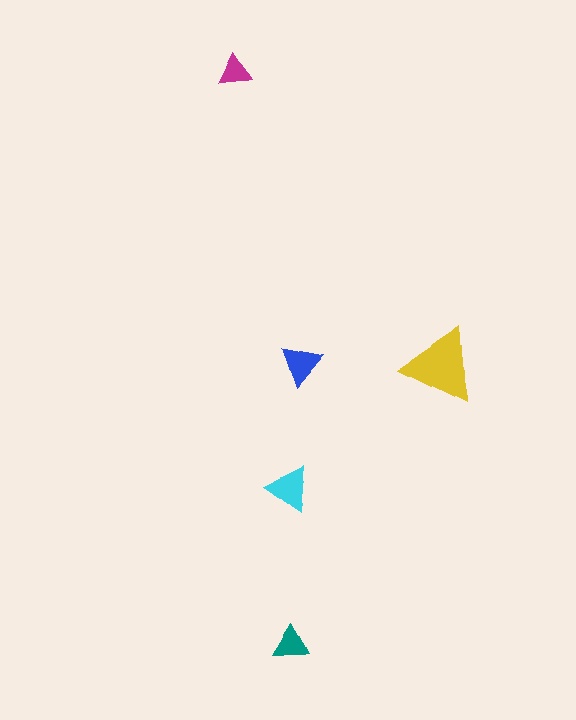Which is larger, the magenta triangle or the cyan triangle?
The cyan one.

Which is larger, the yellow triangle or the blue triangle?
The yellow one.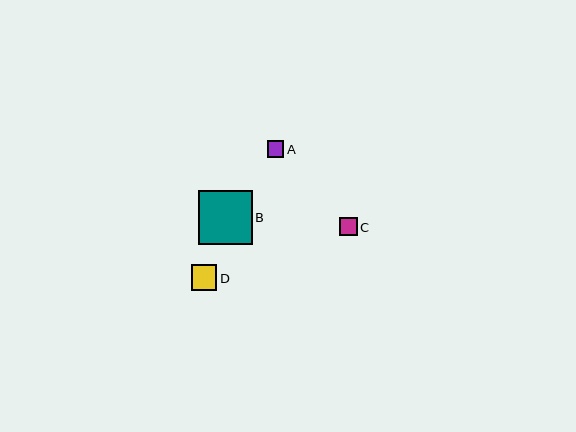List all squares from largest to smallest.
From largest to smallest: B, D, C, A.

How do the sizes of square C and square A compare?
Square C and square A are approximately the same size.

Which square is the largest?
Square B is the largest with a size of approximately 54 pixels.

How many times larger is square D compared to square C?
Square D is approximately 1.4 times the size of square C.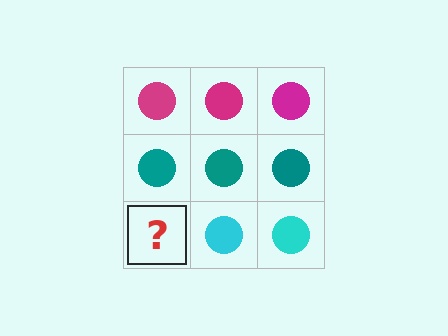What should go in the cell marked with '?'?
The missing cell should contain a cyan circle.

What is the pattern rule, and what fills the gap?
The rule is that each row has a consistent color. The gap should be filled with a cyan circle.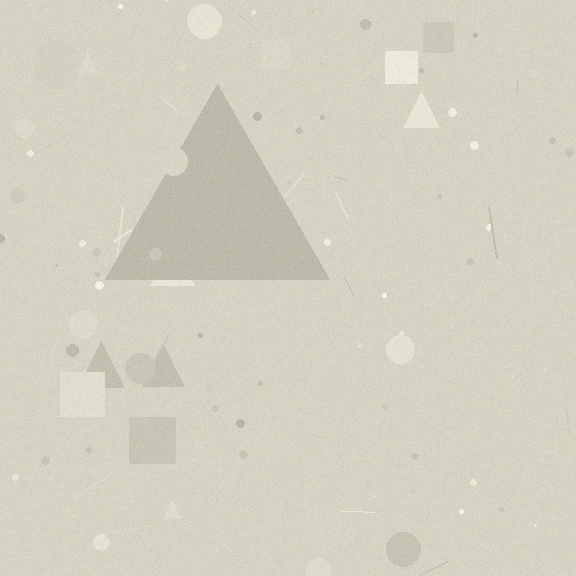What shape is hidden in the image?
A triangle is hidden in the image.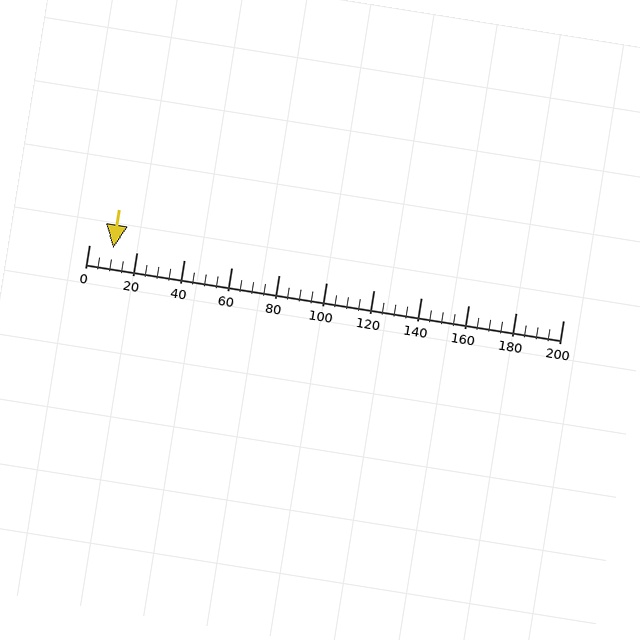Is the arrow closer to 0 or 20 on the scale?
The arrow is closer to 20.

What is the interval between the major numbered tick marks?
The major tick marks are spaced 20 units apart.